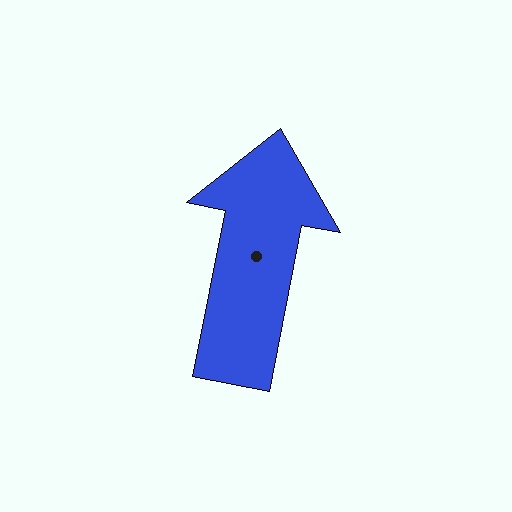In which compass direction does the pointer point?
North.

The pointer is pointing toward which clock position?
Roughly 12 o'clock.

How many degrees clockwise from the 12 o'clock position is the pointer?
Approximately 11 degrees.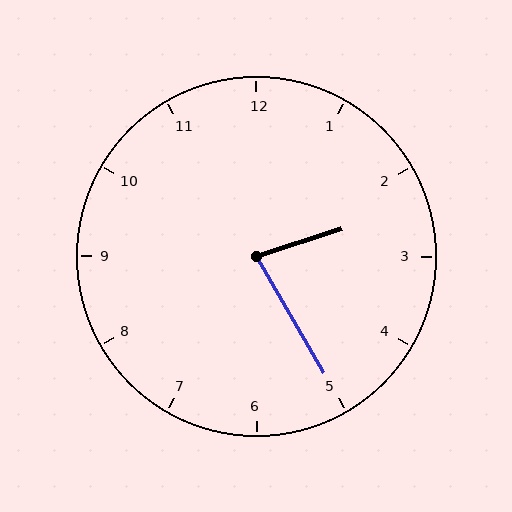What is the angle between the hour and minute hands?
Approximately 78 degrees.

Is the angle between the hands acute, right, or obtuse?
It is acute.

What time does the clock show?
2:25.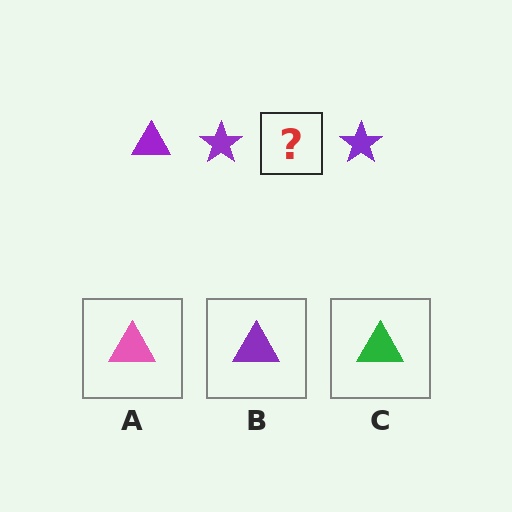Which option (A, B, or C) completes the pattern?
B.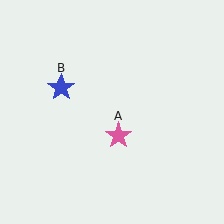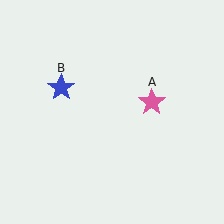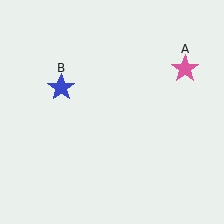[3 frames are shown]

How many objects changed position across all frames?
1 object changed position: pink star (object A).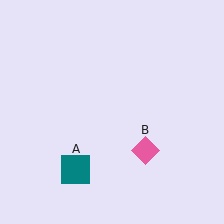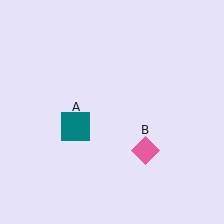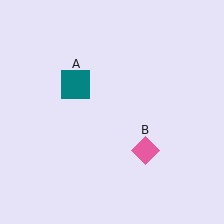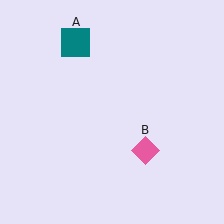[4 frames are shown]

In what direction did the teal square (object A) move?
The teal square (object A) moved up.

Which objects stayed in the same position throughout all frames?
Pink diamond (object B) remained stationary.